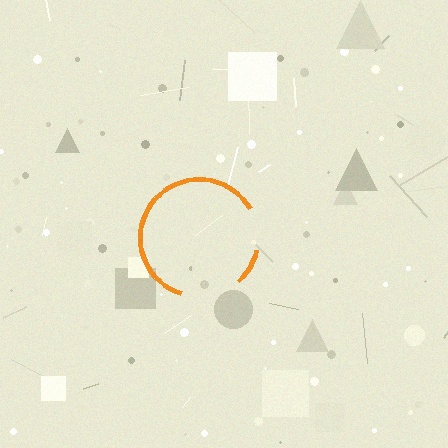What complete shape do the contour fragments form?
The contour fragments form a circle.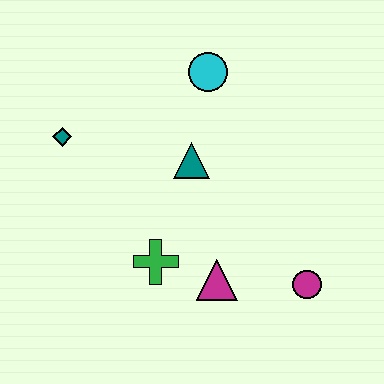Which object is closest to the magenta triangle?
The green cross is closest to the magenta triangle.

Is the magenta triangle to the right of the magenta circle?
No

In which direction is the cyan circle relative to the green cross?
The cyan circle is above the green cross.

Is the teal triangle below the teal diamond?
Yes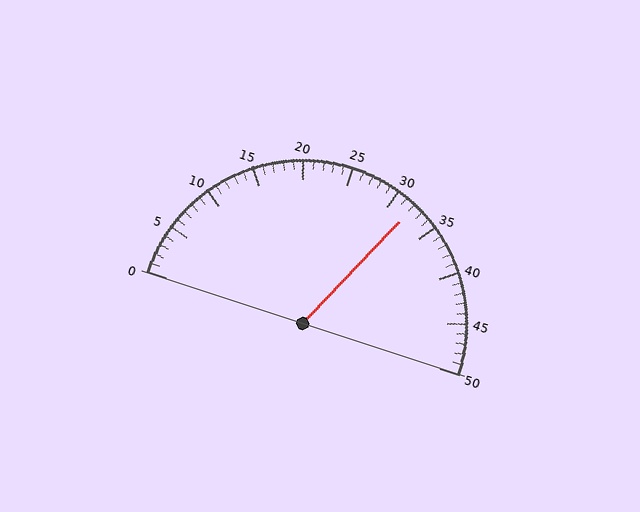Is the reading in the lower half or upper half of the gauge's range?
The reading is in the upper half of the range (0 to 50).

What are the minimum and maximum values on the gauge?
The gauge ranges from 0 to 50.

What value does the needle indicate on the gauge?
The needle indicates approximately 32.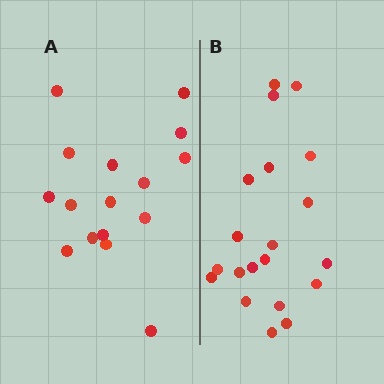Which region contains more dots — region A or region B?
Region B (the right region) has more dots.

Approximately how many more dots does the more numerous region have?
Region B has about 4 more dots than region A.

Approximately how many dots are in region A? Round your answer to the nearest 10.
About 20 dots. (The exact count is 16, which rounds to 20.)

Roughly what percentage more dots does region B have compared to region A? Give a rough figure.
About 25% more.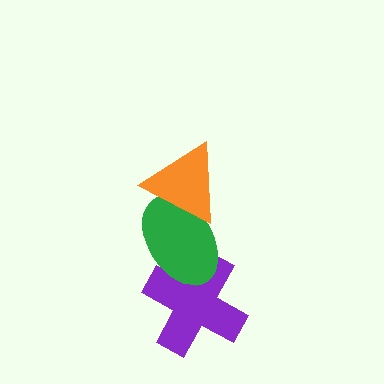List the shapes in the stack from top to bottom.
From top to bottom: the orange triangle, the green ellipse, the purple cross.